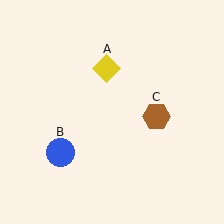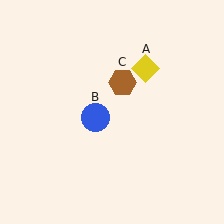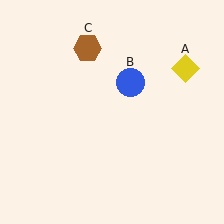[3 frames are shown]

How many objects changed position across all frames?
3 objects changed position: yellow diamond (object A), blue circle (object B), brown hexagon (object C).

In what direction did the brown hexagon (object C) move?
The brown hexagon (object C) moved up and to the left.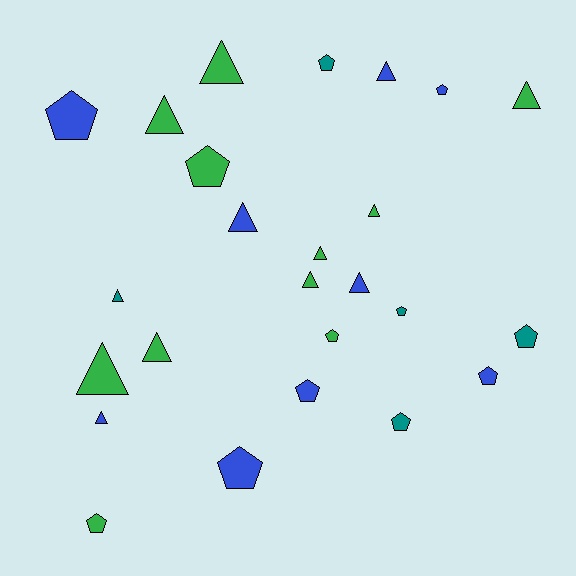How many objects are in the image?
There are 25 objects.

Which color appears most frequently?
Green, with 11 objects.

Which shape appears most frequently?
Triangle, with 13 objects.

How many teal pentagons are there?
There are 4 teal pentagons.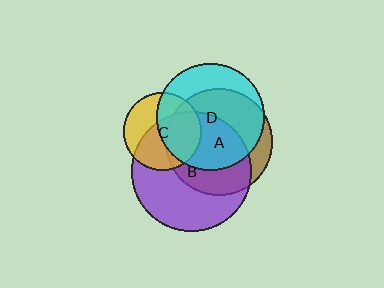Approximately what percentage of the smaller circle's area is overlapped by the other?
Approximately 50%.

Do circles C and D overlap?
Yes.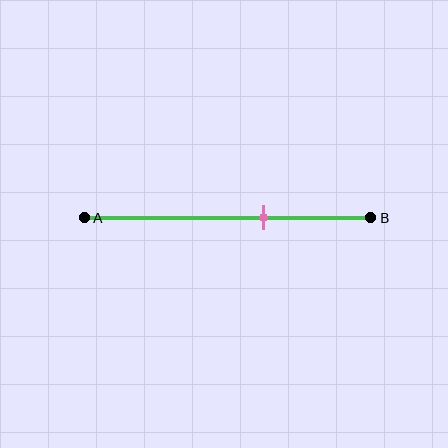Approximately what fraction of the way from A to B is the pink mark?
The pink mark is approximately 65% of the way from A to B.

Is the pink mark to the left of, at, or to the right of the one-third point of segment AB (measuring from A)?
The pink mark is to the right of the one-third point of segment AB.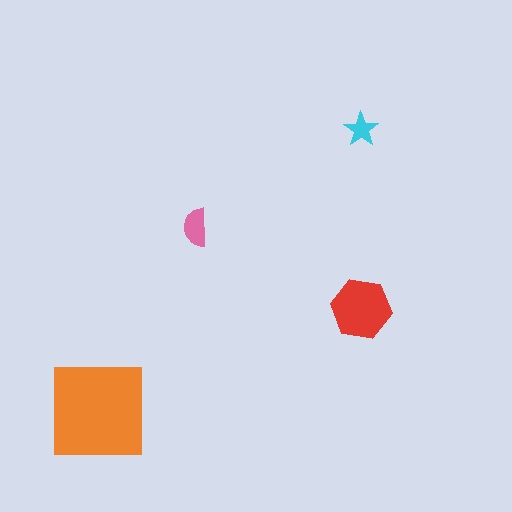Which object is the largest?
The orange square.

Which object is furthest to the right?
The red hexagon is rightmost.